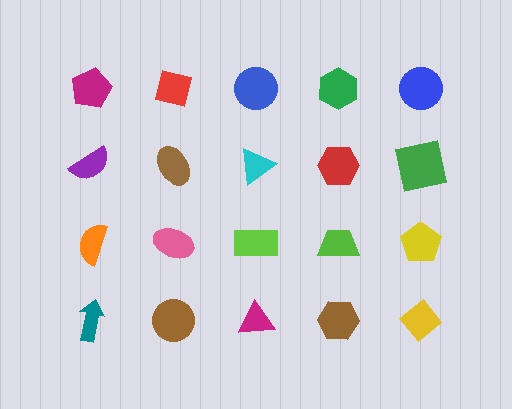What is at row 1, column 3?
A blue circle.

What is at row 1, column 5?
A blue circle.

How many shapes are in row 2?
5 shapes.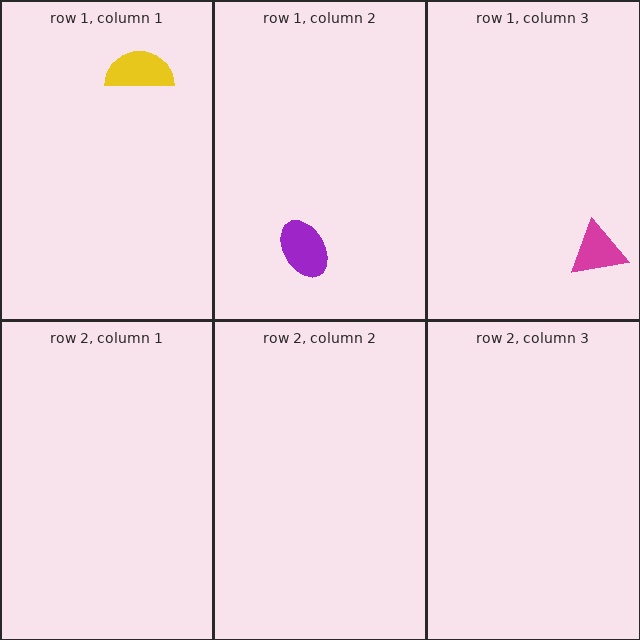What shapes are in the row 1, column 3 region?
The magenta triangle.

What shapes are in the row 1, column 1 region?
The yellow semicircle.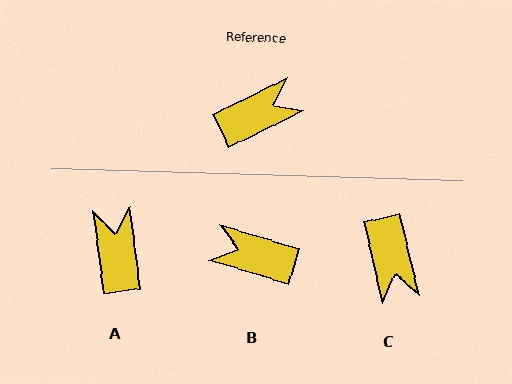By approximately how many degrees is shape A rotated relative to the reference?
Approximately 71 degrees counter-clockwise.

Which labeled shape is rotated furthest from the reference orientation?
B, about 137 degrees away.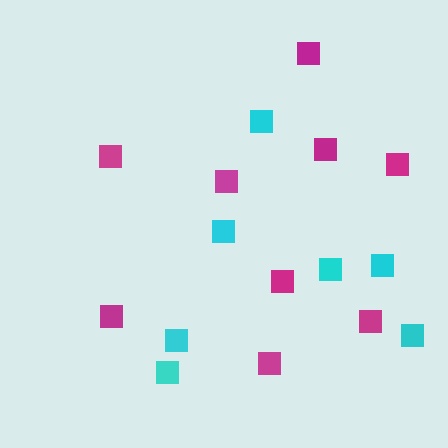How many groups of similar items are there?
There are 2 groups: one group of magenta squares (9) and one group of cyan squares (7).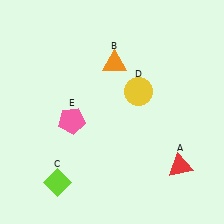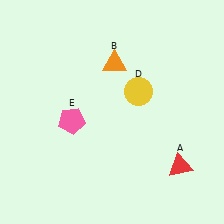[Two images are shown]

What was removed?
The lime diamond (C) was removed in Image 2.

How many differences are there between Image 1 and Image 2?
There is 1 difference between the two images.